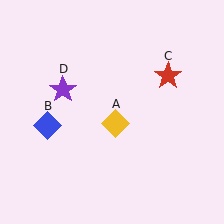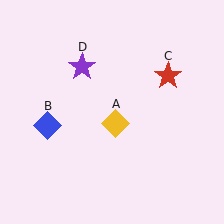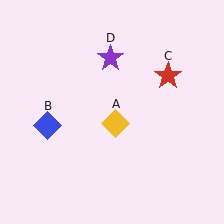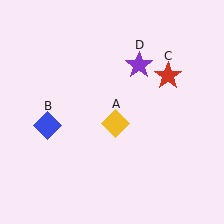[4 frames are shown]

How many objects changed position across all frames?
1 object changed position: purple star (object D).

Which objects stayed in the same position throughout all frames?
Yellow diamond (object A) and blue diamond (object B) and red star (object C) remained stationary.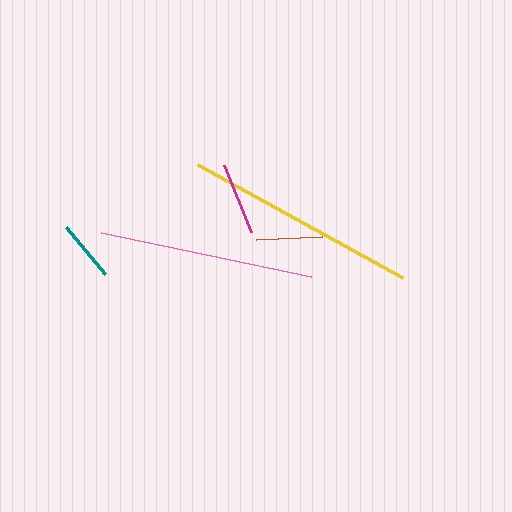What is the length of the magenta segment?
The magenta segment is approximately 72 pixels long.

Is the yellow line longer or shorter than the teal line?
The yellow line is longer than the teal line.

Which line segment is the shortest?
The teal line is the shortest at approximately 61 pixels.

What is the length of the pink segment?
The pink segment is approximately 216 pixels long.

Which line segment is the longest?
The yellow line is the longest at approximately 234 pixels.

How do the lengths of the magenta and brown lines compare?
The magenta and brown lines are approximately the same length.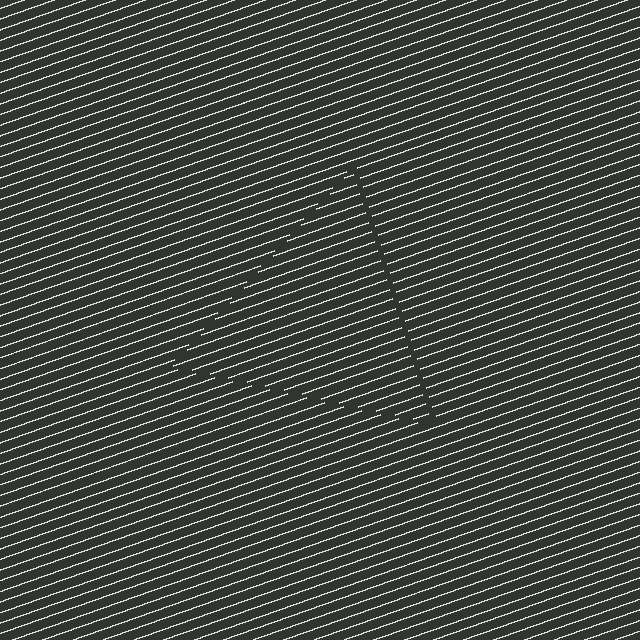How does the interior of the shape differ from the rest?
The interior of the shape contains the same grating, shifted by half a period — the contour is defined by the phase discontinuity where line-ends from the inner and outer gratings abut.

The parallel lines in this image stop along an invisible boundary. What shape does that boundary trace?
An illusory triangle. The interior of the shape contains the same grating, shifted by half a period — the contour is defined by the phase discontinuity where line-ends from the inner and outer gratings abut.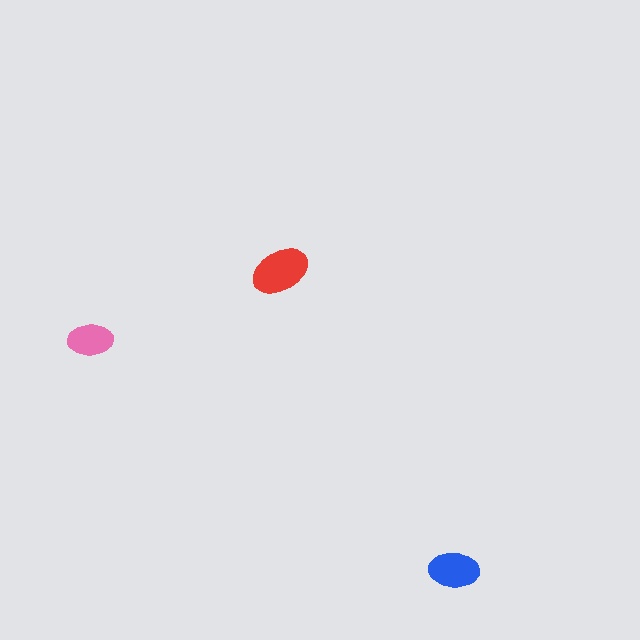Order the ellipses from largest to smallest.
the red one, the blue one, the pink one.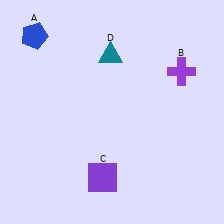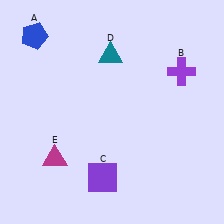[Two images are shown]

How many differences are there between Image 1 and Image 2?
There is 1 difference between the two images.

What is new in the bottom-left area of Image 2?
A magenta triangle (E) was added in the bottom-left area of Image 2.